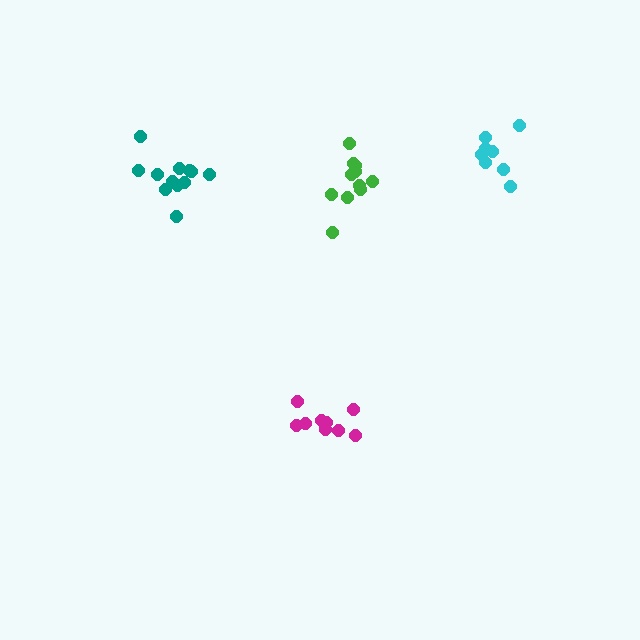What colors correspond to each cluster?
The clusters are colored: magenta, green, teal, cyan.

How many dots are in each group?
Group 1: 9 dots, Group 2: 11 dots, Group 3: 12 dots, Group 4: 8 dots (40 total).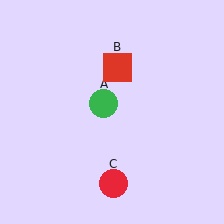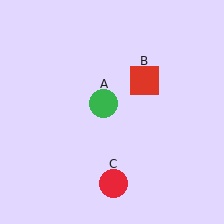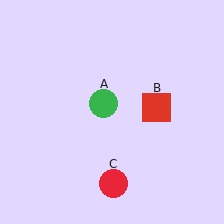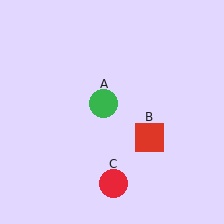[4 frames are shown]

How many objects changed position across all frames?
1 object changed position: red square (object B).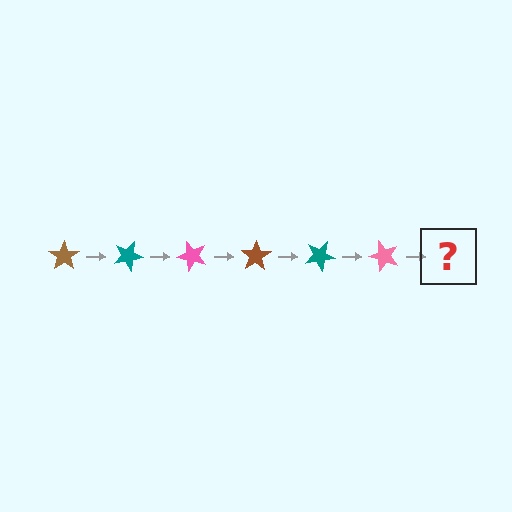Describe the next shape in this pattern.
It should be a brown star, rotated 150 degrees from the start.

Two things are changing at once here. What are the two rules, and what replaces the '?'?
The two rules are that it rotates 25 degrees each step and the color cycles through brown, teal, and pink. The '?' should be a brown star, rotated 150 degrees from the start.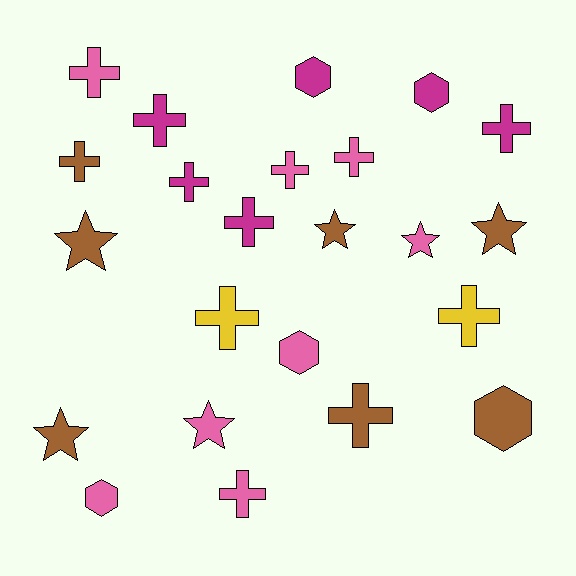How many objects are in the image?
There are 23 objects.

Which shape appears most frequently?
Cross, with 12 objects.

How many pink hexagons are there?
There are 2 pink hexagons.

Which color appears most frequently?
Pink, with 8 objects.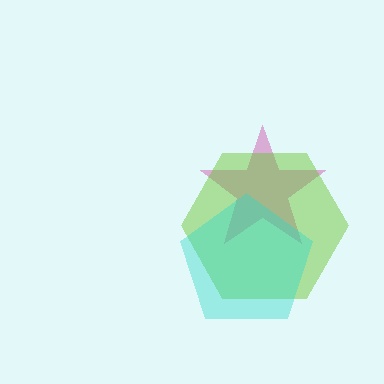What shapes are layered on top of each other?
The layered shapes are: a magenta star, a lime hexagon, a cyan pentagon.